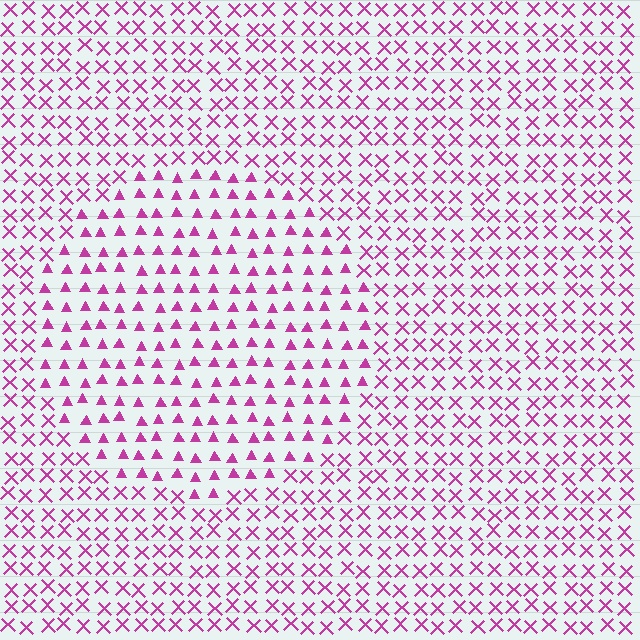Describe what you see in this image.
The image is filled with small magenta elements arranged in a uniform grid. A circle-shaped region contains triangles, while the surrounding area contains X marks. The boundary is defined purely by the change in element shape.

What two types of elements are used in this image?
The image uses triangles inside the circle region and X marks outside it.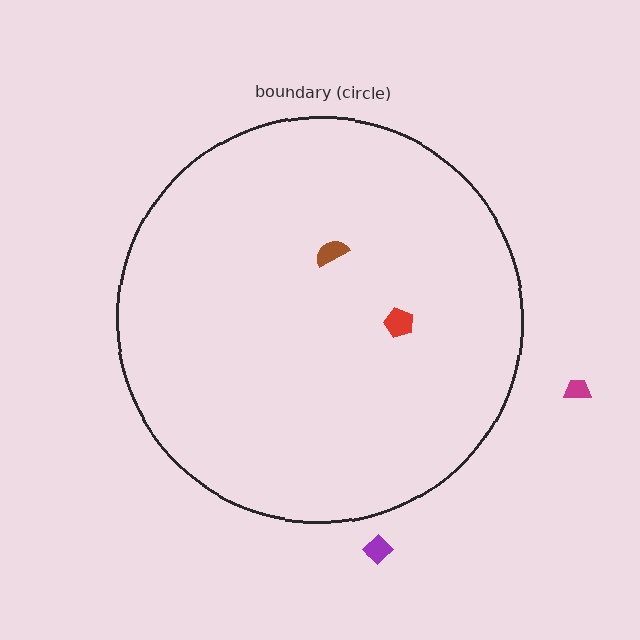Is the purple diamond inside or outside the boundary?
Outside.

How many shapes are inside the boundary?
2 inside, 2 outside.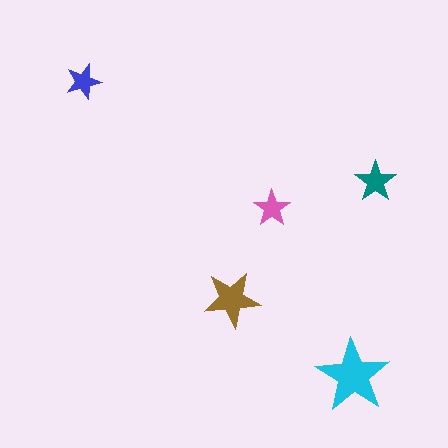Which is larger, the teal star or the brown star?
The brown one.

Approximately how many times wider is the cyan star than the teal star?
About 2 times wider.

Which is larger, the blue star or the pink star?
The pink one.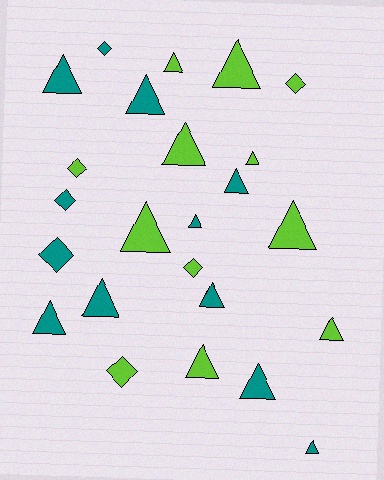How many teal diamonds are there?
There are 3 teal diamonds.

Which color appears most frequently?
Teal, with 12 objects.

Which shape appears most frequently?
Triangle, with 17 objects.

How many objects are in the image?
There are 24 objects.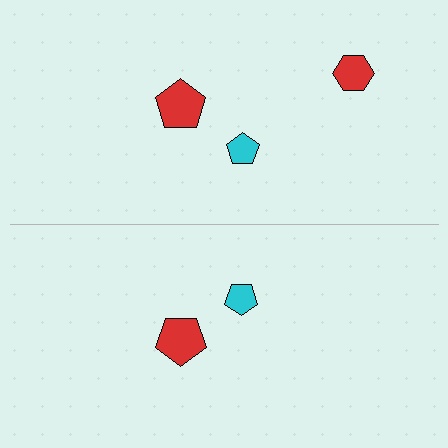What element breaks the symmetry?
A red hexagon is missing from the bottom side.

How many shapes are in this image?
There are 5 shapes in this image.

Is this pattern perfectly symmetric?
No, the pattern is not perfectly symmetric. A red hexagon is missing from the bottom side.